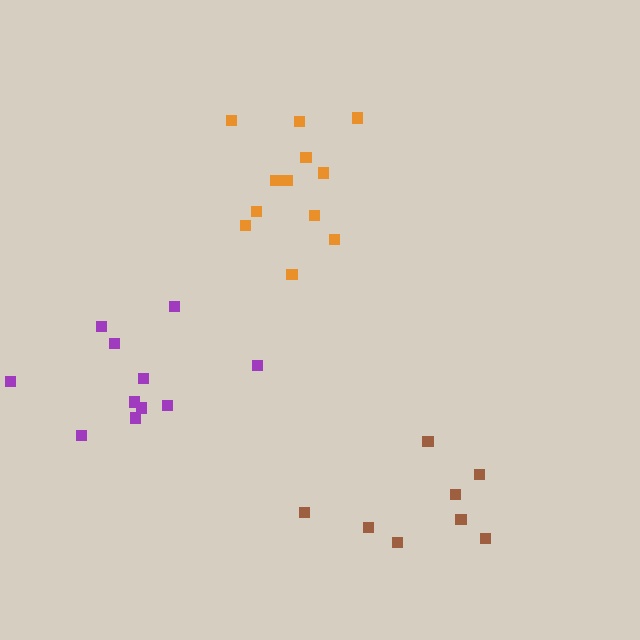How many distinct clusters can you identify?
There are 3 distinct clusters.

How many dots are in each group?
Group 1: 8 dots, Group 2: 11 dots, Group 3: 12 dots (31 total).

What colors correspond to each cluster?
The clusters are colored: brown, purple, orange.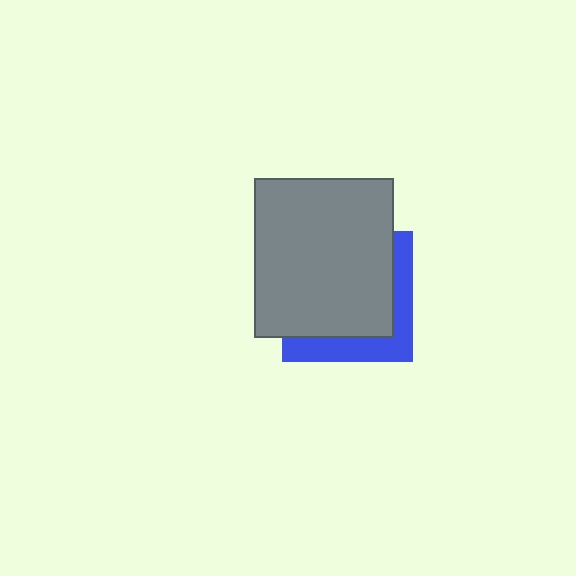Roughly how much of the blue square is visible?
A small part of it is visible (roughly 31%).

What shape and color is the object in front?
The object in front is a gray rectangle.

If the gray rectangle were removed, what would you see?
You would see the complete blue square.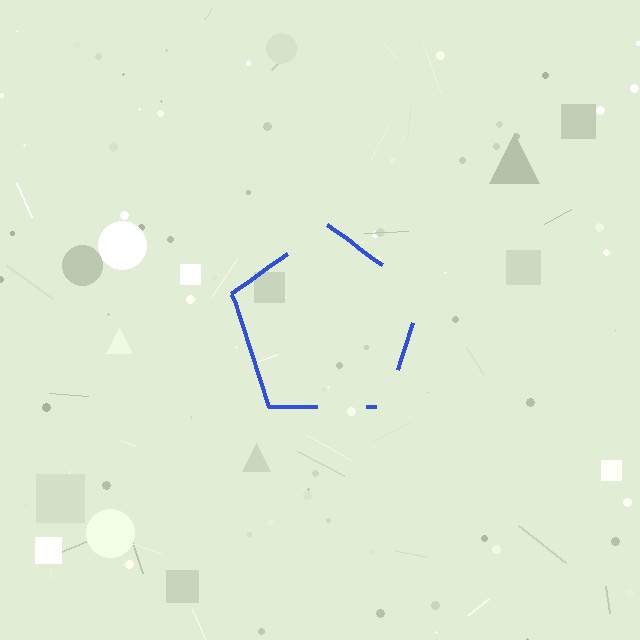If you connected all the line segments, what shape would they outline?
They would outline a pentagon.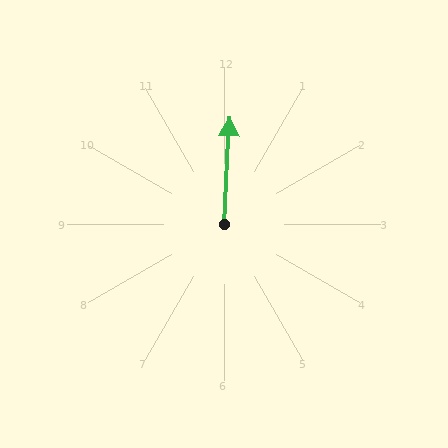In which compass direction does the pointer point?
North.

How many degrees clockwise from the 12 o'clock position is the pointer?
Approximately 3 degrees.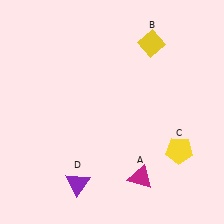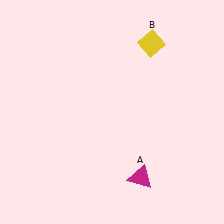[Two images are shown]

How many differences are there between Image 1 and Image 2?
There are 2 differences between the two images.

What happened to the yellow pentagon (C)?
The yellow pentagon (C) was removed in Image 2. It was in the bottom-right area of Image 1.